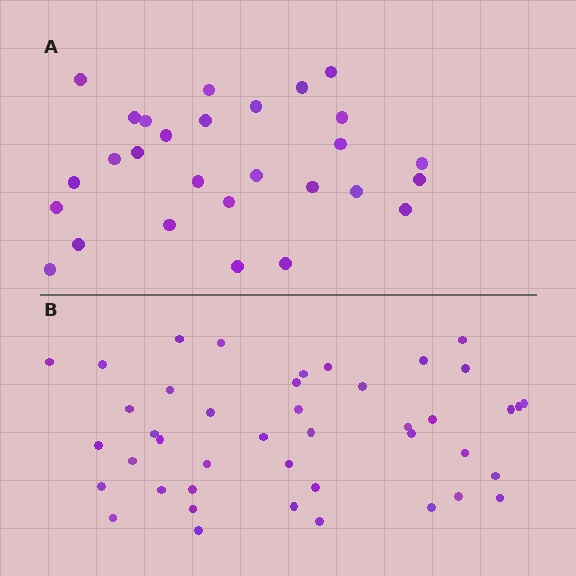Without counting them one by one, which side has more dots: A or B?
Region B (the bottom region) has more dots.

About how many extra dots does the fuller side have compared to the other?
Region B has approximately 15 more dots than region A.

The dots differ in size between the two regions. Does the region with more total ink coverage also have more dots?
No. Region A has more total ink coverage because its dots are larger, but region B actually contains more individual dots. Total area can be misleading — the number of items is what matters here.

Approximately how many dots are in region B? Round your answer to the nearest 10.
About 40 dots. (The exact count is 43, which rounds to 40.)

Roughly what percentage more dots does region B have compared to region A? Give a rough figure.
About 55% more.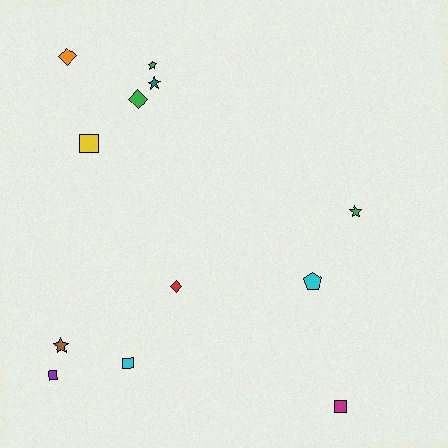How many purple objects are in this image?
There is 1 purple object.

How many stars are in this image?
There are 4 stars.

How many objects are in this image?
There are 12 objects.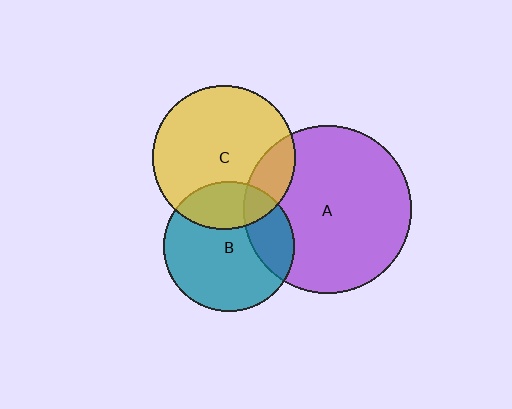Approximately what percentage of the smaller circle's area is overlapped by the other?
Approximately 15%.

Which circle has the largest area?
Circle A (purple).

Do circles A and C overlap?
Yes.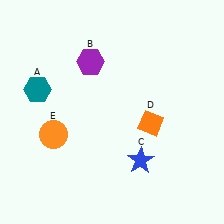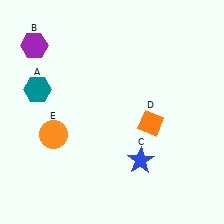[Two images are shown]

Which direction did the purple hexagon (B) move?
The purple hexagon (B) moved left.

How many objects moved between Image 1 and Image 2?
1 object moved between the two images.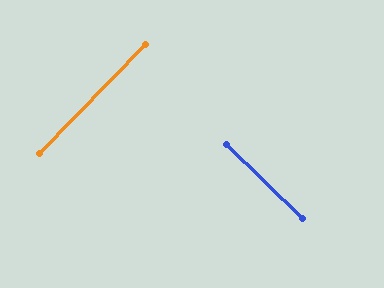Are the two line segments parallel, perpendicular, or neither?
Perpendicular — they meet at approximately 90°.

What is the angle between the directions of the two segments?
Approximately 90 degrees.